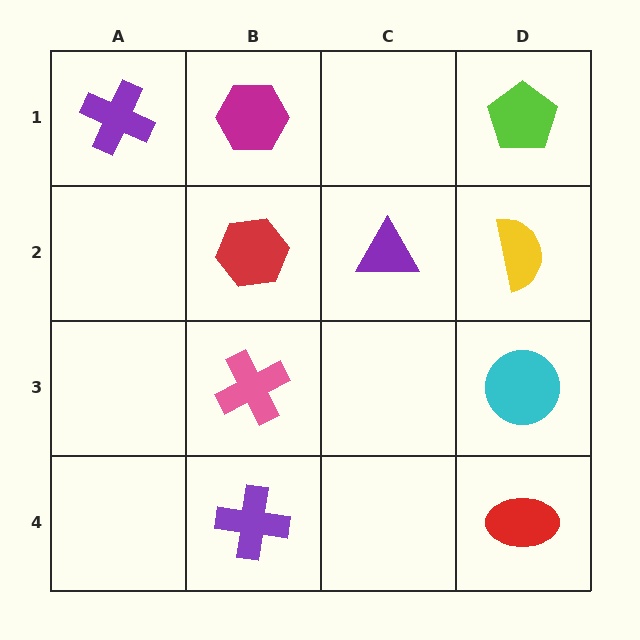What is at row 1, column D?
A lime pentagon.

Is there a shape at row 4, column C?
No, that cell is empty.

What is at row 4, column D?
A red ellipse.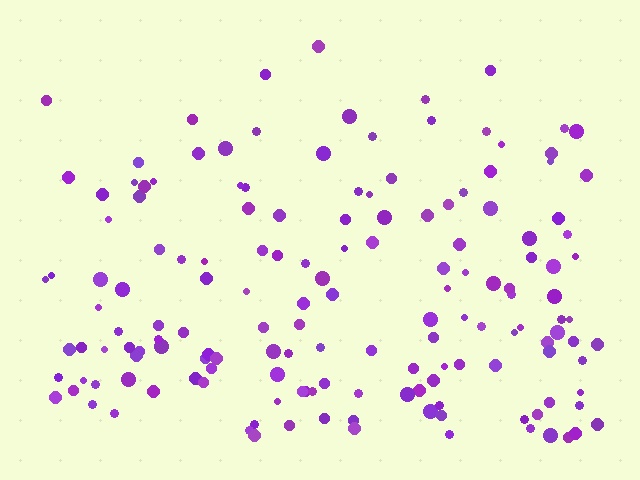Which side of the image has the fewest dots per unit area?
The top.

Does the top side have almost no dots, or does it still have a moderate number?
Still a moderate number, just noticeably fewer than the bottom.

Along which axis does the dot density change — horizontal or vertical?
Vertical.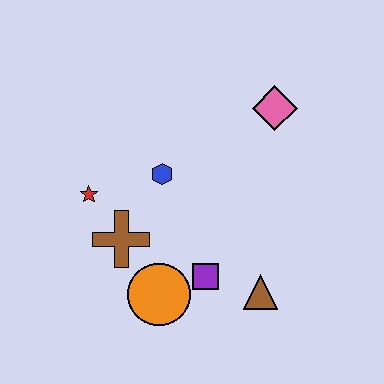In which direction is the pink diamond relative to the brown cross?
The pink diamond is to the right of the brown cross.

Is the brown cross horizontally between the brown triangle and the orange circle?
No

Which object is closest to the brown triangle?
The purple square is closest to the brown triangle.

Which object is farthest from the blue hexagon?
The brown triangle is farthest from the blue hexagon.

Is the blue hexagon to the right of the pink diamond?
No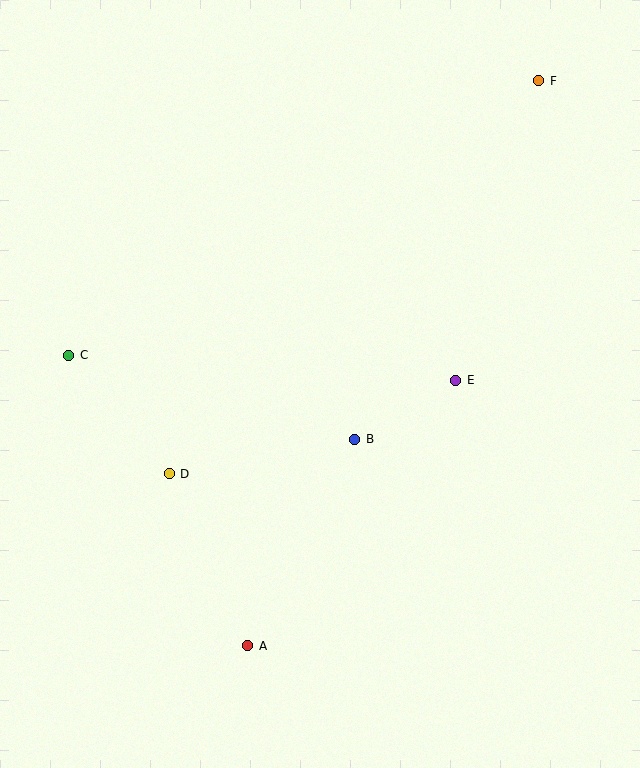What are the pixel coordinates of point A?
Point A is at (248, 646).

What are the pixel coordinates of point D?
Point D is at (169, 474).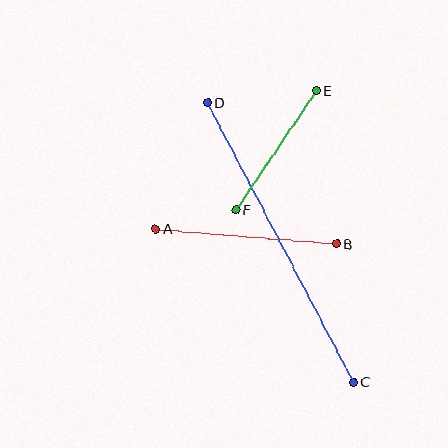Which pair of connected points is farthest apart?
Points C and D are farthest apart.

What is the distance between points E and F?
The distance is approximately 144 pixels.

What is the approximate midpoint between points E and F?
The midpoint is at approximately (276, 150) pixels.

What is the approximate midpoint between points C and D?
The midpoint is at approximately (281, 242) pixels.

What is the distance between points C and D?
The distance is approximately 315 pixels.